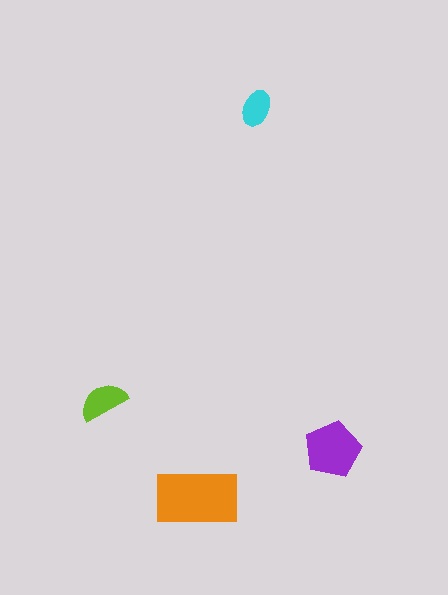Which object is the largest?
The orange rectangle.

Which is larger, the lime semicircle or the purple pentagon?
The purple pentagon.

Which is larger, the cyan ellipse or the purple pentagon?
The purple pentagon.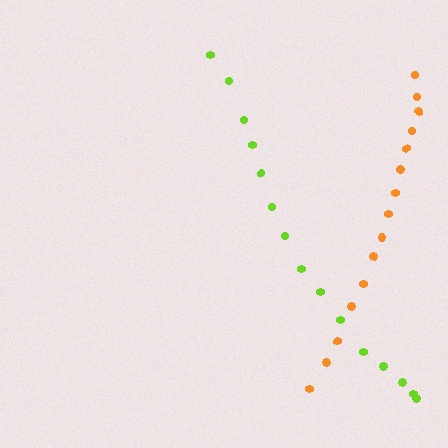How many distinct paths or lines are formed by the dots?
There are 2 distinct paths.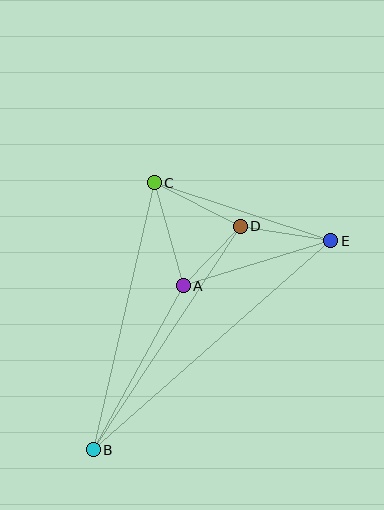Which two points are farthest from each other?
Points B and E are farthest from each other.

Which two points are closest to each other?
Points A and D are closest to each other.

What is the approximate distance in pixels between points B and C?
The distance between B and C is approximately 274 pixels.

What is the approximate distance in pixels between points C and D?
The distance between C and D is approximately 96 pixels.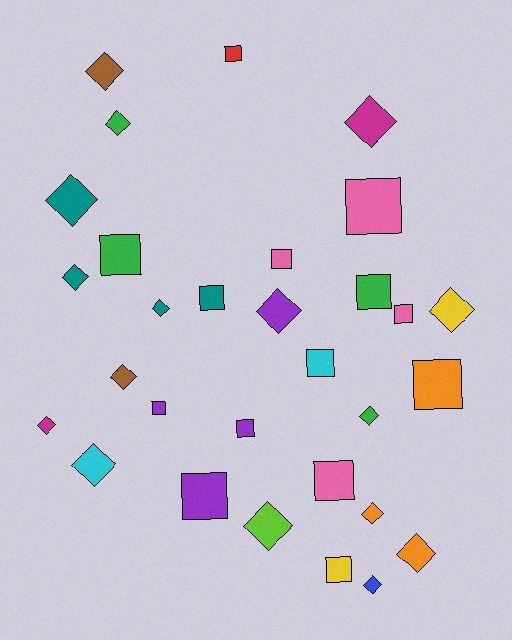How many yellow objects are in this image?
There are 2 yellow objects.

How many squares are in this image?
There are 14 squares.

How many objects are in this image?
There are 30 objects.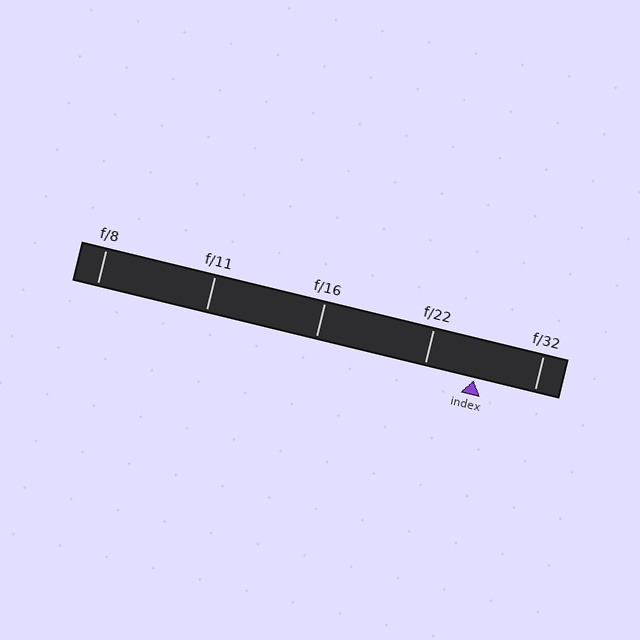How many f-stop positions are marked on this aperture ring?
There are 5 f-stop positions marked.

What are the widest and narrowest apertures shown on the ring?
The widest aperture shown is f/8 and the narrowest is f/32.